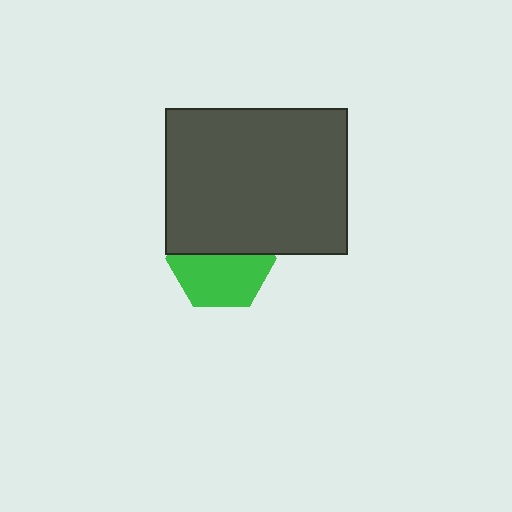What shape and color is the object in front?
The object in front is a dark gray rectangle.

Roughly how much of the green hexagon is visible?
About half of it is visible (roughly 54%).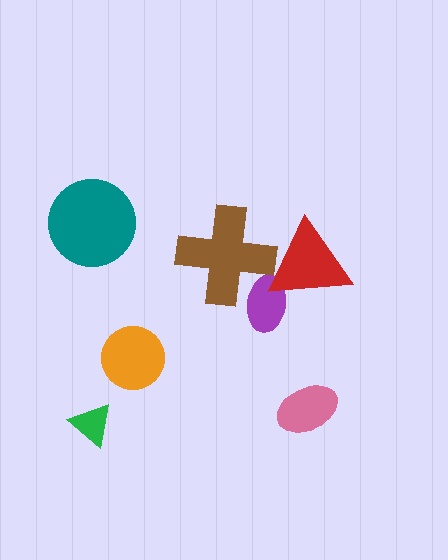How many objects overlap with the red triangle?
2 objects overlap with the red triangle.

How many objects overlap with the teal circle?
0 objects overlap with the teal circle.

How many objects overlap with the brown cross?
2 objects overlap with the brown cross.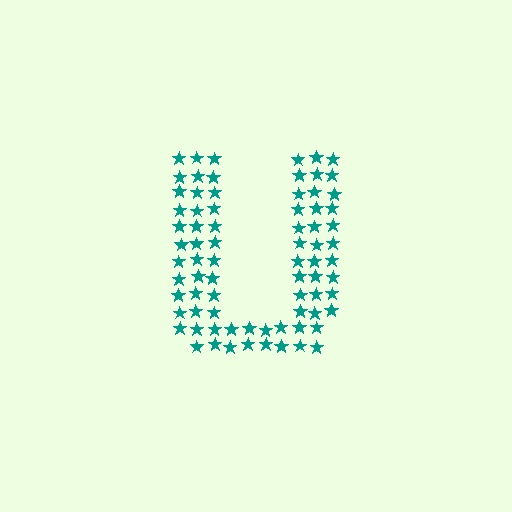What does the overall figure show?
The overall figure shows the letter U.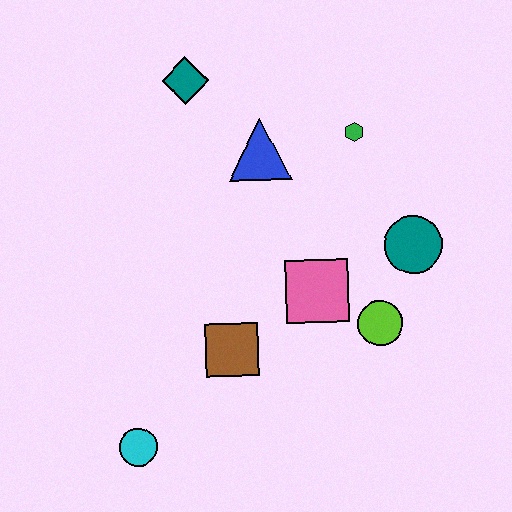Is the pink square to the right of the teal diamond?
Yes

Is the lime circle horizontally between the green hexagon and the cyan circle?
No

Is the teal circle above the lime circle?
Yes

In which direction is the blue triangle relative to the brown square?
The blue triangle is above the brown square.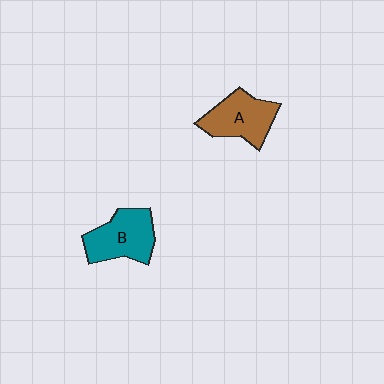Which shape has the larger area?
Shape B (teal).